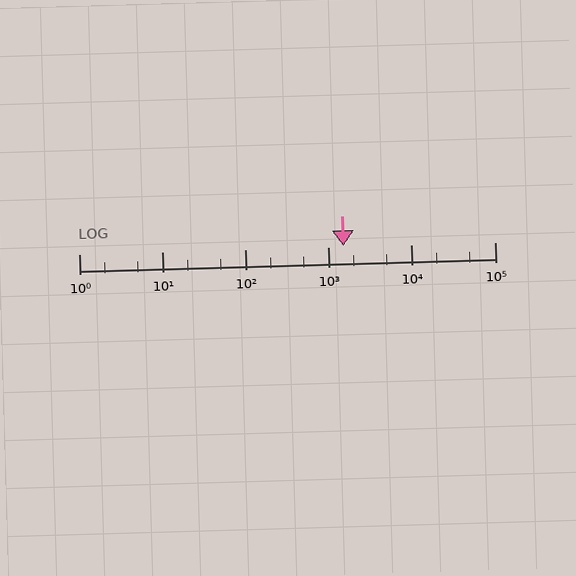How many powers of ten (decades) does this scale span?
The scale spans 5 decades, from 1 to 100000.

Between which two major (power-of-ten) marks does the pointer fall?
The pointer is between 1000 and 10000.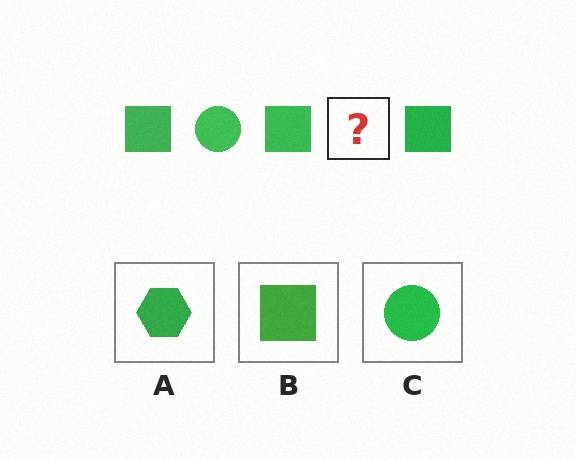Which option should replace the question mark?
Option C.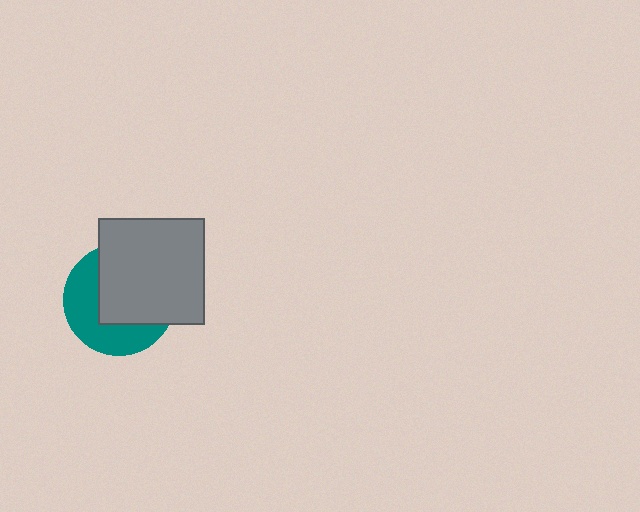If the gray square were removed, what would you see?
You would see the complete teal circle.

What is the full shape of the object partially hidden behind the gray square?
The partially hidden object is a teal circle.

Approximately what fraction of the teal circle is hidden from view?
Roughly 57% of the teal circle is hidden behind the gray square.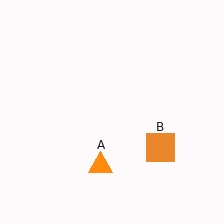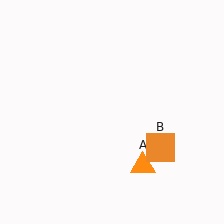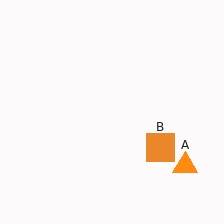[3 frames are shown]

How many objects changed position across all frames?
1 object changed position: orange triangle (object A).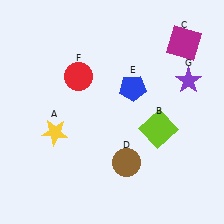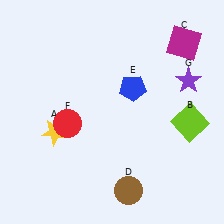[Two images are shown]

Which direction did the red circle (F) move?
The red circle (F) moved down.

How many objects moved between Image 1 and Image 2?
3 objects moved between the two images.